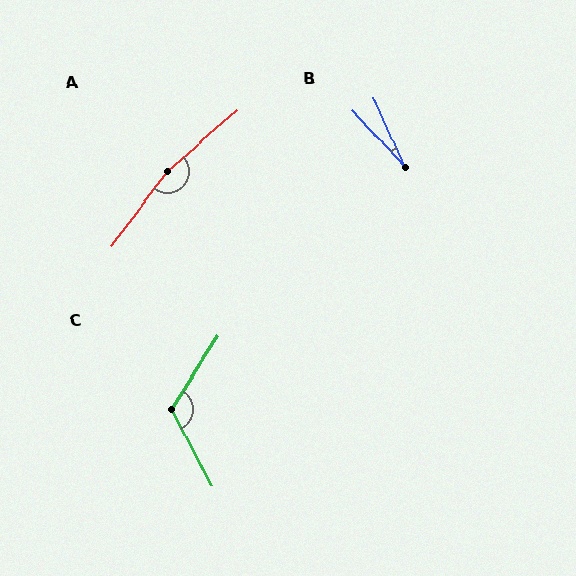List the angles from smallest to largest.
B (18°), C (119°), A (168°).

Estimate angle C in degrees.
Approximately 119 degrees.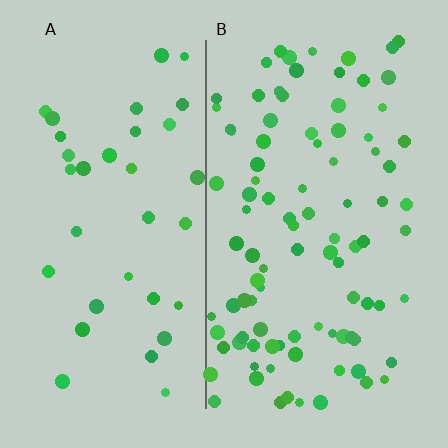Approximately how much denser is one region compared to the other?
Approximately 2.7× — region B over region A.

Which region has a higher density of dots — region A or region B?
B (the right).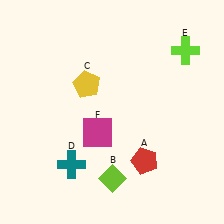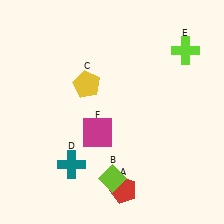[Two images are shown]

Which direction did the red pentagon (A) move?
The red pentagon (A) moved down.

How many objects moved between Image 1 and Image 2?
1 object moved between the two images.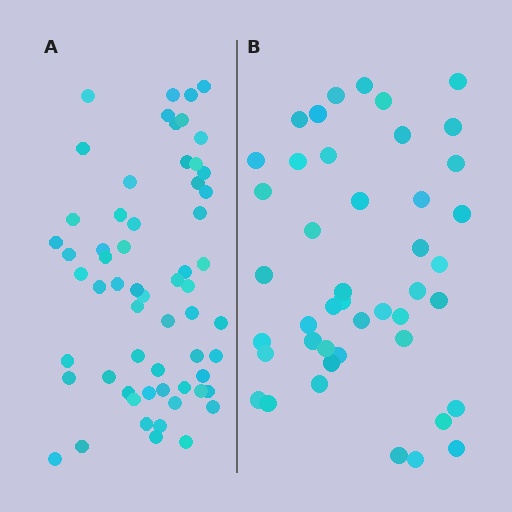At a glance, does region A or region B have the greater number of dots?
Region A (the left region) has more dots.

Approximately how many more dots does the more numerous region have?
Region A has approximately 15 more dots than region B.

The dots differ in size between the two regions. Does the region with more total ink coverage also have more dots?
No. Region B has more total ink coverage because its dots are larger, but region A actually contains more individual dots. Total area can be misleading — the number of items is what matters here.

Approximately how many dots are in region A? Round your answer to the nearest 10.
About 60 dots.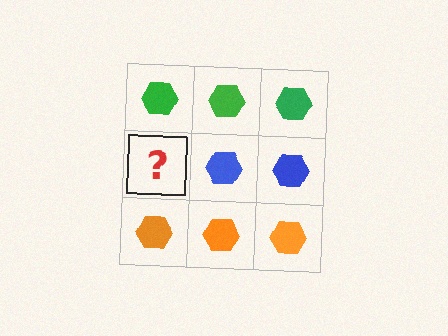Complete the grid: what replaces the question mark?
The question mark should be replaced with a blue hexagon.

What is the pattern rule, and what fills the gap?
The rule is that each row has a consistent color. The gap should be filled with a blue hexagon.